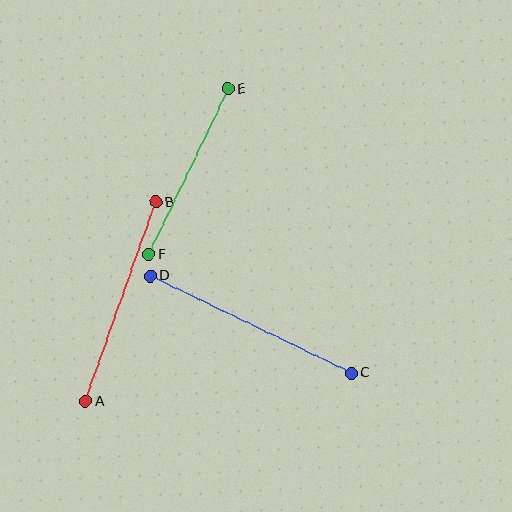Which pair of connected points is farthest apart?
Points C and D are farthest apart.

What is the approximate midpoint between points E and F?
The midpoint is at approximately (188, 172) pixels.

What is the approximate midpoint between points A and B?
The midpoint is at approximately (121, 302) pixels.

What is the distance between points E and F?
The distance is approximately 184 pixels.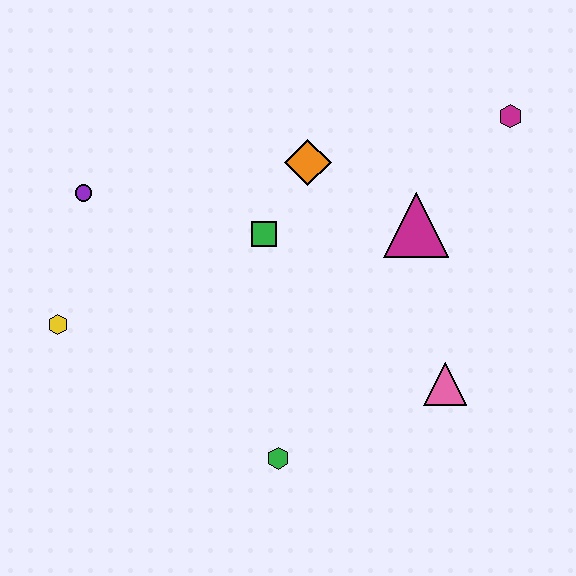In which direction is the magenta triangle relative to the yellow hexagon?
The magenta triangle is to the right of the yellow hexagon.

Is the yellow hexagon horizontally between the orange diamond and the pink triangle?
No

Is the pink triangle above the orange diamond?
No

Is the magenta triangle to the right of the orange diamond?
Yes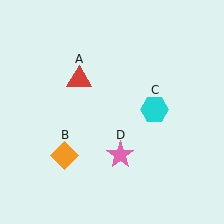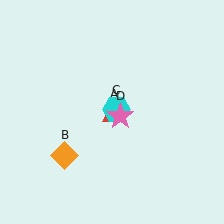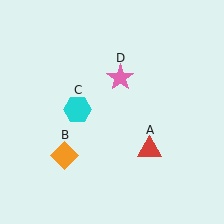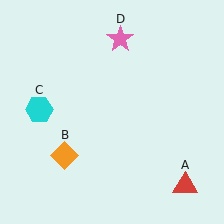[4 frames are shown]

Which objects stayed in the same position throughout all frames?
Orange diamond (object B) remained stationary.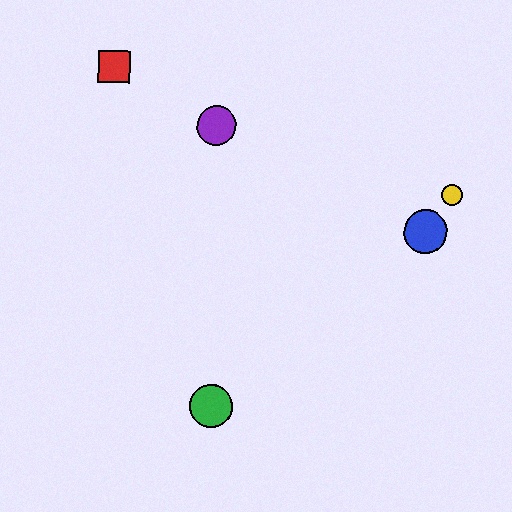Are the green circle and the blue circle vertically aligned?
No, the green circle is at x≈211 and the blue circle is at x≈425.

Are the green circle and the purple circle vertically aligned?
Yes, both are at x≈211.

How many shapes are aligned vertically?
2 shapes (the green circle, the purple circle) are aligned vertically.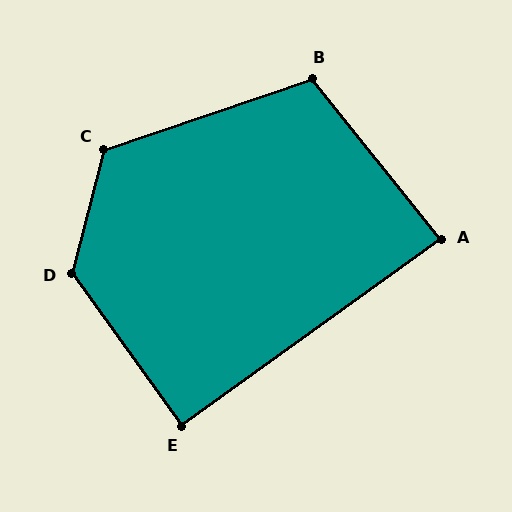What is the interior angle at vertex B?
Approximately 110 degrees (obtuse).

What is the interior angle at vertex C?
Approximately 123 degrees (obtuse).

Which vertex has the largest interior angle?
D, at approximately 129 degrees.